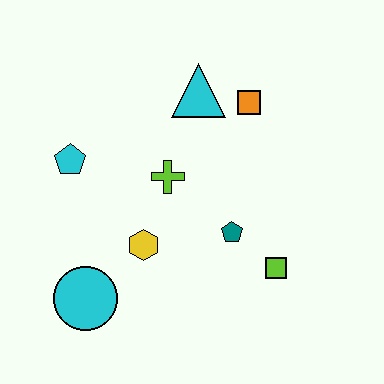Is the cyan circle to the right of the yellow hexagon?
No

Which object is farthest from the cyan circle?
The orange square is farthest from the cyan circle.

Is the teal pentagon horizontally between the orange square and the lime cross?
Yes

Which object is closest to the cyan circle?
The yellow hexagon is closest to the cyan circle.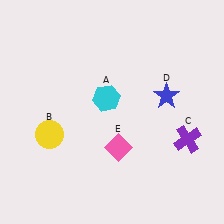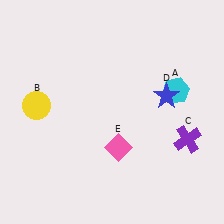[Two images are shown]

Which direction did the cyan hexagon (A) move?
The cyan hexagon (A) moved right.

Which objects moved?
The objects that moved are: the cyan hexagon (A), the yellow circle (B).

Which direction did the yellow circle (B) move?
The yellow circle (B) moved up.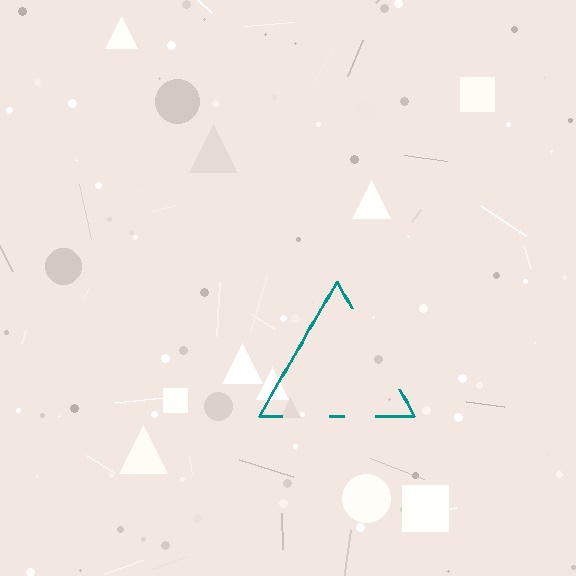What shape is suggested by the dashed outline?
The dashed outline suggests a triangle.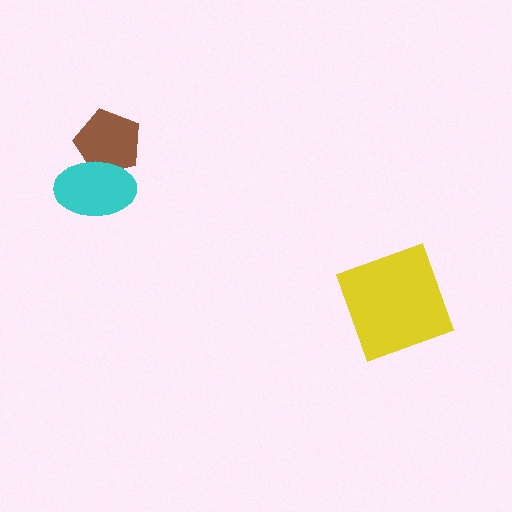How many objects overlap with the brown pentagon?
1 object overlaps with the brown pentagon.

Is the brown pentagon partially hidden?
Yes, it is partially covered by another shape.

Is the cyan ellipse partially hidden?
No, no other shape covers it.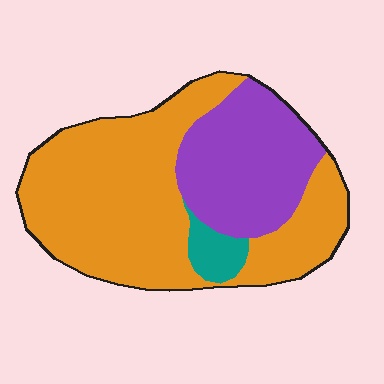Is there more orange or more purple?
Orange.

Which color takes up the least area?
Teal, at roughly 5%.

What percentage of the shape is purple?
Purple covers about 30% of the shape.